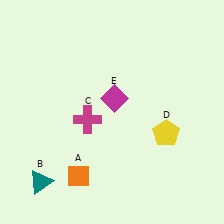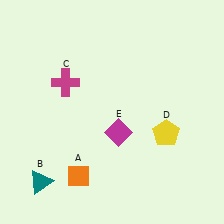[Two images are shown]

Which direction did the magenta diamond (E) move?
The magenta diamond (E) moved down.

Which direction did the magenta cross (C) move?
The magenta cross (C) moved up.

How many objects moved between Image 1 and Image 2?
2 objects moved between the two images.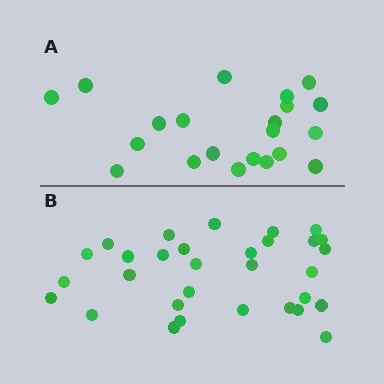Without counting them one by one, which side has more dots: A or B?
Region B (the bottom region) has more dots.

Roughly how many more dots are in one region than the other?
Region B has roughly 10 or so more dots than region A.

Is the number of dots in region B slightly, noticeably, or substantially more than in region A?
Region B has substantially more. The ratio is roughly 1.5 to 1.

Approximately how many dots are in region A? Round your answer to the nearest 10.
About 20 dots. (The exact count is 21, which rounds to 20.)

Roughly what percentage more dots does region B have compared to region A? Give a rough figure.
About 50% more.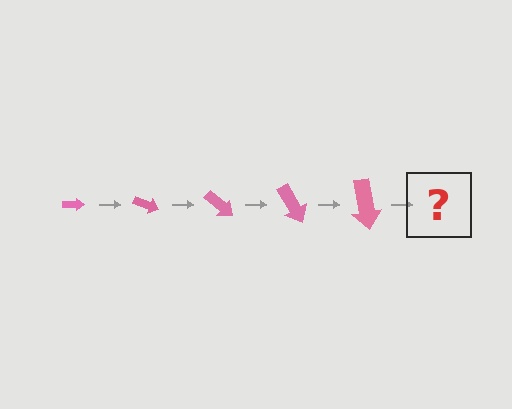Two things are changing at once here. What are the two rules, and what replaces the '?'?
The two rules are that the arrow grows larger each step and it rotates 20 degrees each step. The '?' should be an arrow, larger than the previous one and rotated 100 degrees from the start.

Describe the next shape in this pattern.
It should be an arrow, larger than the previous one and rotated 100 degrees from the start.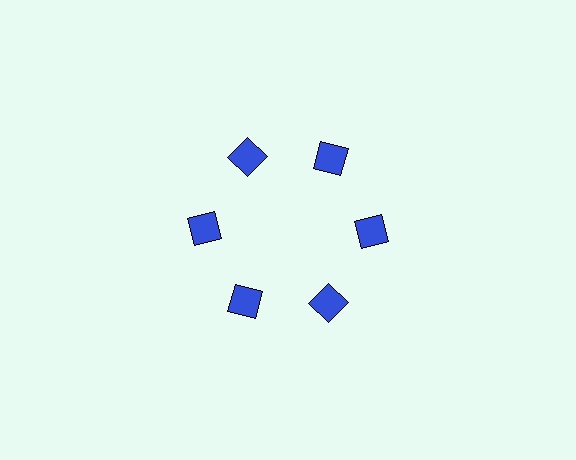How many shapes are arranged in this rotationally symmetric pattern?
There are 6 shapes, arranged in 6 groups of 1.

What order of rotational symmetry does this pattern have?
This pattern has 6-fold rotational symmetry.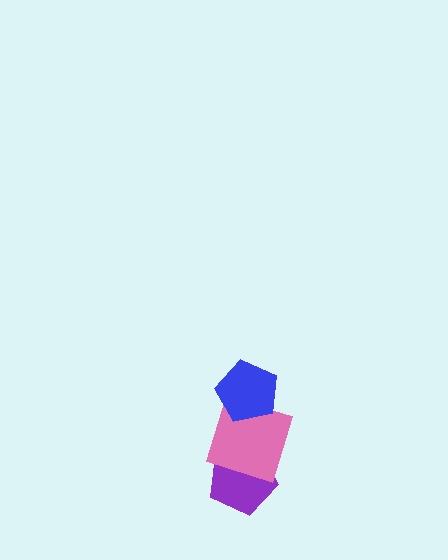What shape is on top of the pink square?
The blue pentagon is on top of the pink square.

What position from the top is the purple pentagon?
The purple pentagon is 3rd from the top.